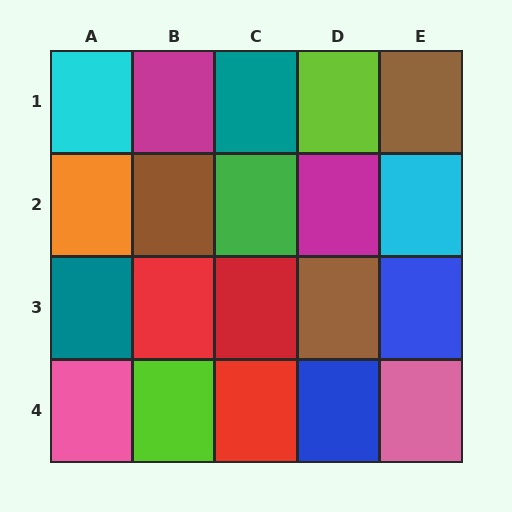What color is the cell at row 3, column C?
Red.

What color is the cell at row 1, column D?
Lime.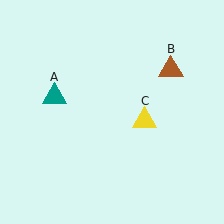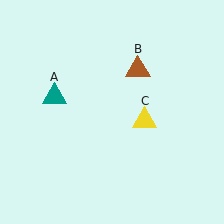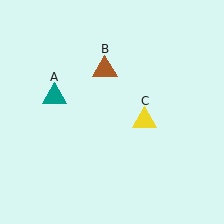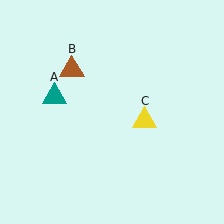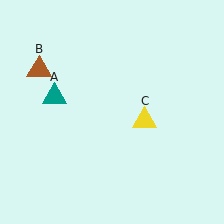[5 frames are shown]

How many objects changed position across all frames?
1 object changed position: brown triangle (object B).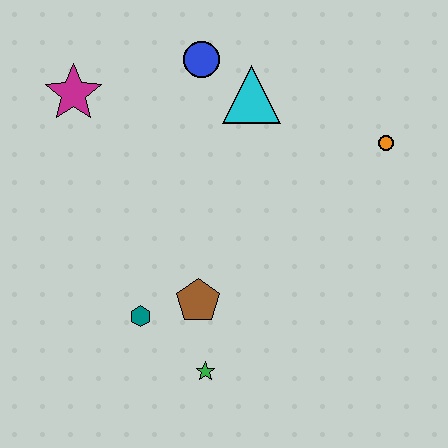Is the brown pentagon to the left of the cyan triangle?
Yes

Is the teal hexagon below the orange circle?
Yes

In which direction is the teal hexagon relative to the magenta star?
The teal hexagon is below the magenta star.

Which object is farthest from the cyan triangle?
The green star is farthest from the cyan triangle.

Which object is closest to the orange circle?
The cyan triangle is closest to the orange circle.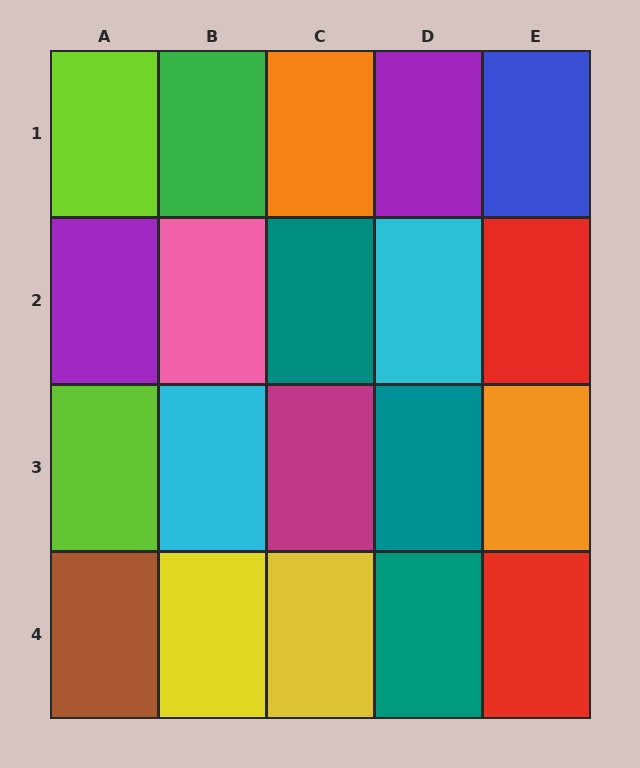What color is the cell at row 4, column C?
Yellow.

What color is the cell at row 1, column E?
Blue.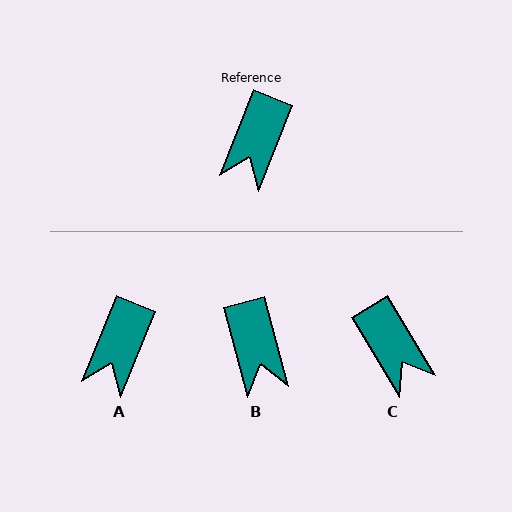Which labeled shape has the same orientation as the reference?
A.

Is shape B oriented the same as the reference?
No, it is off by about 37 degrees.